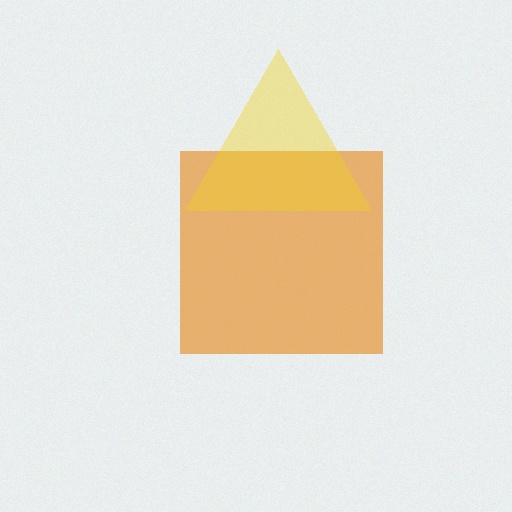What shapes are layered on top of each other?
The layered shapes are: an orange square, a yellow triangle.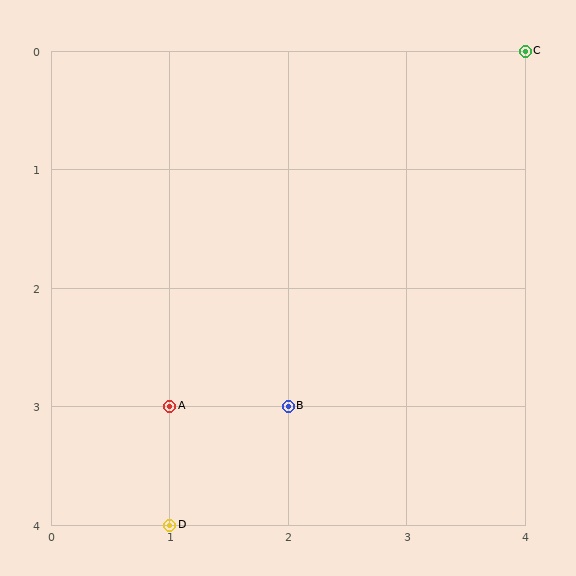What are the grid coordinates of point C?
Point C is at grid coordinates (4, 0).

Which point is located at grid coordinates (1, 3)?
Point A is at (1, 3).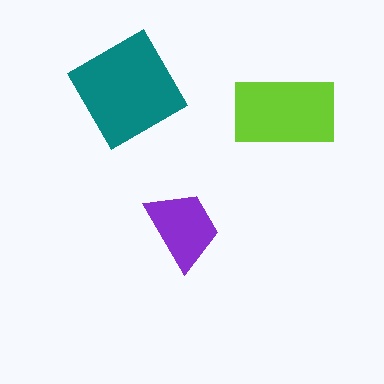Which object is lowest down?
The purple trapezoid is bottommost.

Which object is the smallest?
The purple trapezoid.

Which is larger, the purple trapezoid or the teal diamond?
The teal diamond.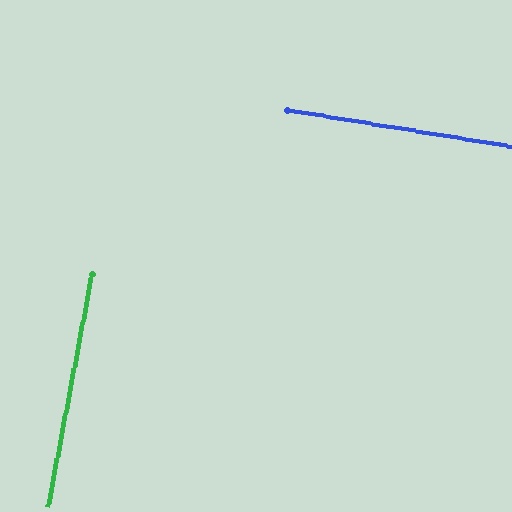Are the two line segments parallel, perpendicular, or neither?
Perpendicular — they meet at approximately 89°.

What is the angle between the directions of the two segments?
Approximately 89 degrees.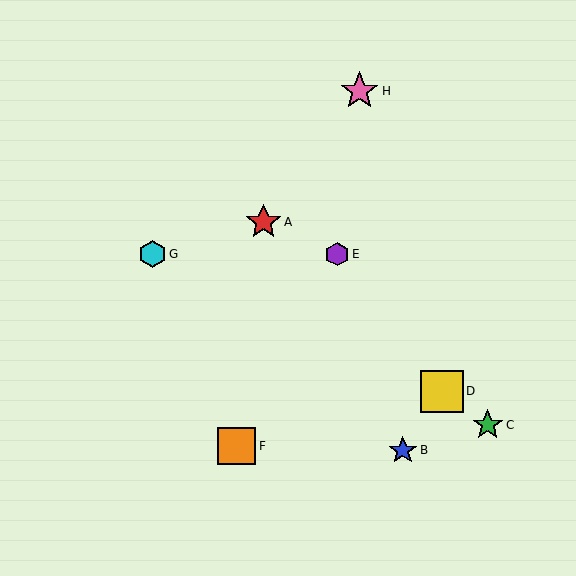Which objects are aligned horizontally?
Objects E, G are aligned horizontally.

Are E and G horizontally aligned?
Yes, both are at y≈254.